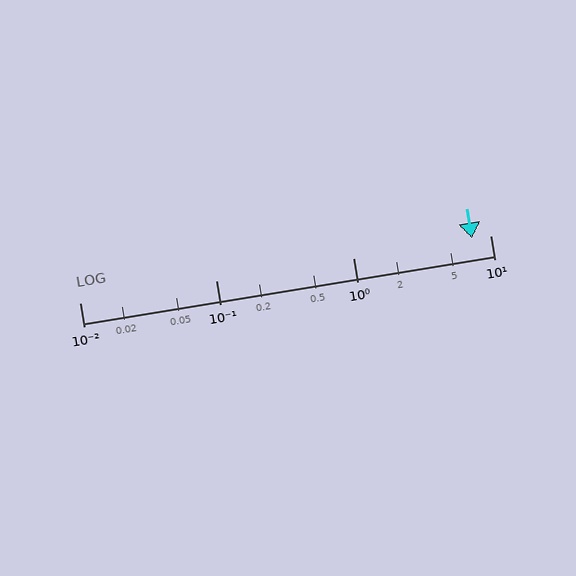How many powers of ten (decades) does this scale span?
The scale spans 3 decades, from 0.01 to 10.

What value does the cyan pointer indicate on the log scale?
The pointer indicates approximately 7.4.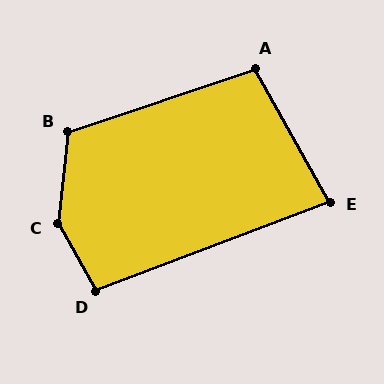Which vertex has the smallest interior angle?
E, at approximately 82 degrees.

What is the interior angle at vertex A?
Approximately 101 degrees (obtuse).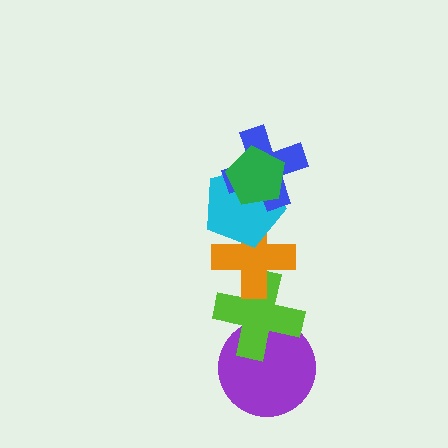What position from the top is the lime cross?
The lime cross is 5th from the top.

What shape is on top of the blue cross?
The green pentagon is on top of the blue cross.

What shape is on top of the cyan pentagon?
The blue cross is on top of the cyan pentagon.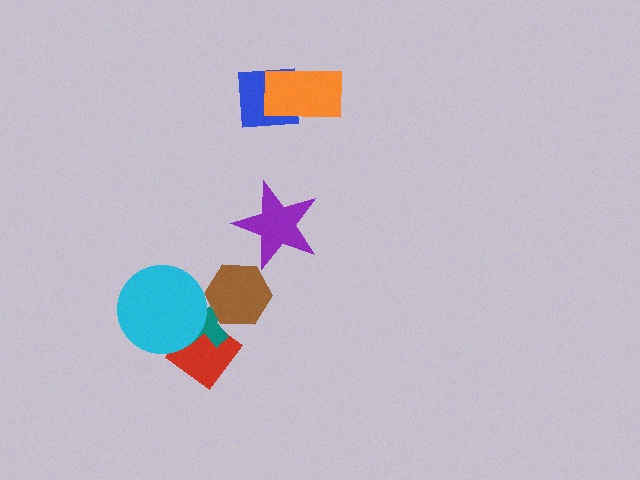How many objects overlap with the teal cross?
3 objects overlap with the teal cross.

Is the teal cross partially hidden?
Yes, it is partially covered by another shape.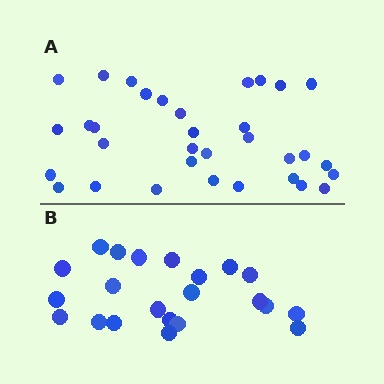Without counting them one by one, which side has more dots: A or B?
Region A (the top region) has more dots.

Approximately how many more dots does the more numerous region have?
Region A has roughly 12 or so more dots than region B.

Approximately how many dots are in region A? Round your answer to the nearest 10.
About 30 dots. (The exact count is 33, which rounds to 30.)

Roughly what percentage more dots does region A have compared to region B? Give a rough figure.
About 50% more.